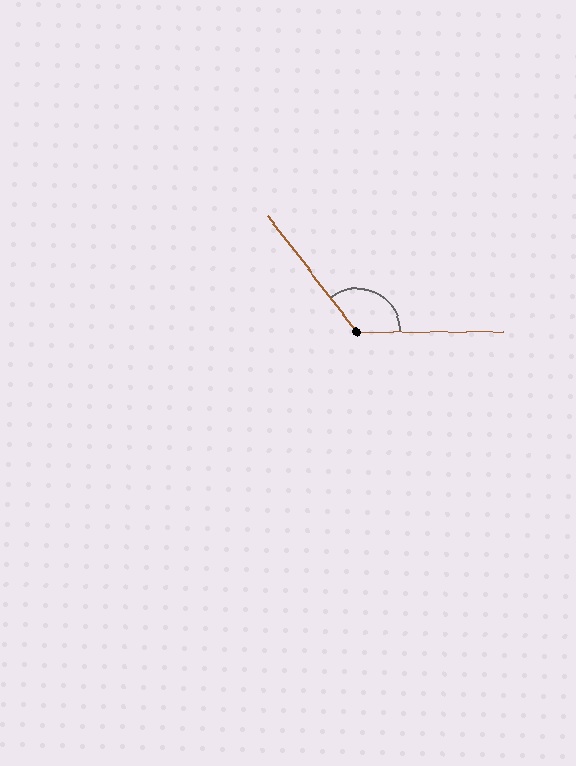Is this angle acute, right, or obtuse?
It is obtuse.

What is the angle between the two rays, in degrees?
Approximately 127 degrees.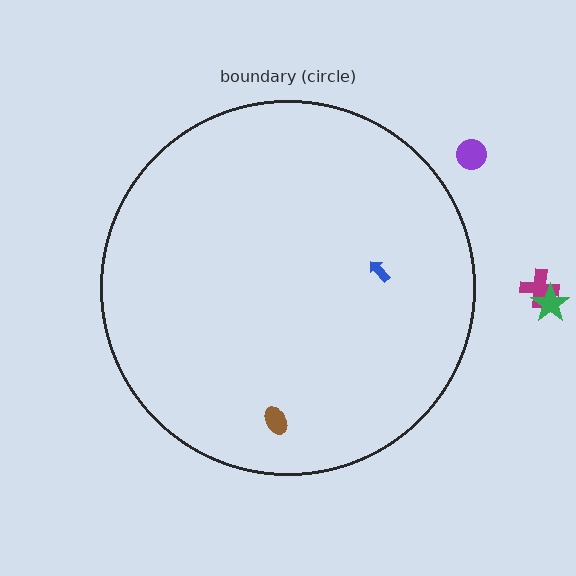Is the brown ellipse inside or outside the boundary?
Inside.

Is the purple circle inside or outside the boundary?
Outside.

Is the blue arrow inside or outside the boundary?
Inside.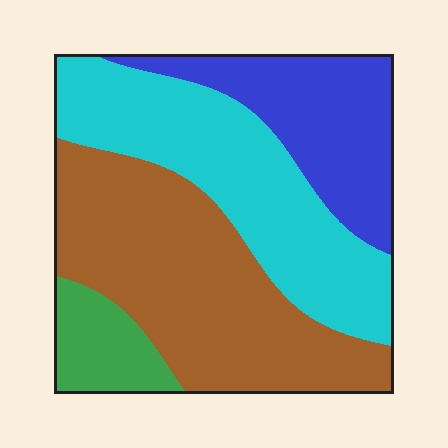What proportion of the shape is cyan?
Cyan covers about 30% of the shape.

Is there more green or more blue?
Blue.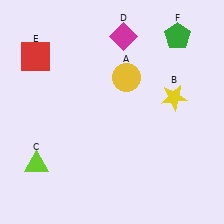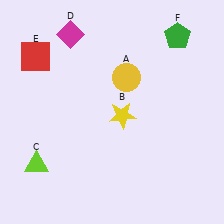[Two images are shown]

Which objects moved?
The objects that moved are: the yellow star (B), the magenta diamond (D).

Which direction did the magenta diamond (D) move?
The magenta diamond (D) moved left.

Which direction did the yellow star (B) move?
The yellow star (B) moved left.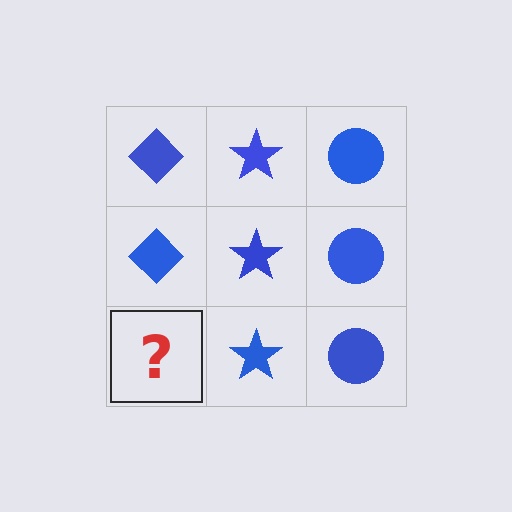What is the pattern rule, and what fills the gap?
The rule is that each column has a consistent shape. The gap should be filled with a blue diamond.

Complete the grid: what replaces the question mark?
The question mark should be replaced with a blue diamond.